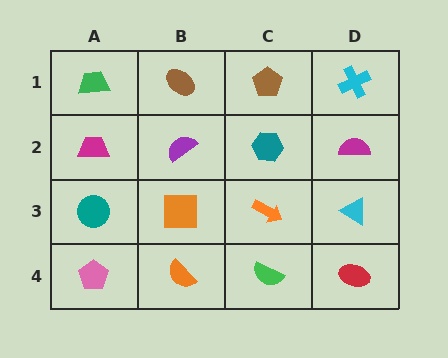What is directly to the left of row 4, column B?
A pink pentagon.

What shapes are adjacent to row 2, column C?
A brown pentagon (row 1, column C), an orange arrow (row 3, column C), a purple semicircle (row 2, column B), a magenta semicircle (row 2, column D).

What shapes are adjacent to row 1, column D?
A magenta semicircle (row 2, column D), a brown pentagon (row 1, column C).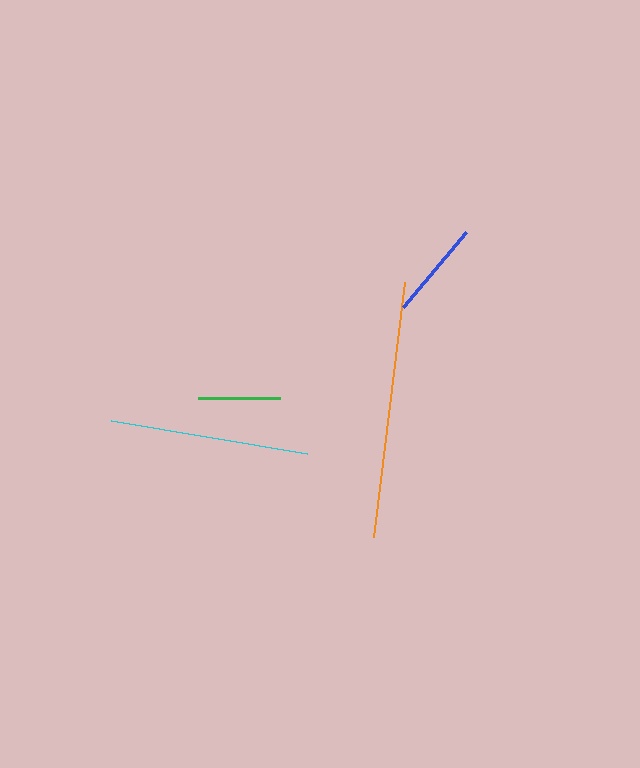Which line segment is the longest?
The orange line is the longest at approximately 256 pixels.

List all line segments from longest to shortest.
From longest to shortest: orange, cyan, blue, green.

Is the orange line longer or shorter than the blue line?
The orange line is longer than the blue line.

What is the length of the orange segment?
The orange segment is approximately 256 pixels long.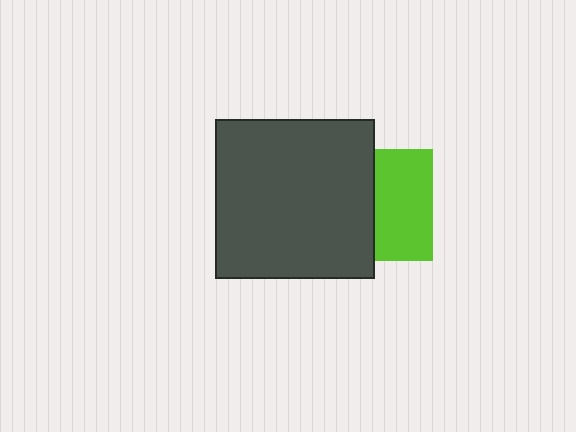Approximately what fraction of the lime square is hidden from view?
Roughly 48% of the lime square is hidden behind the dark gray square.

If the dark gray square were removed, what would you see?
You would see the complete lime square.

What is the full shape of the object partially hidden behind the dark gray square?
The partially hidden object is a lime square.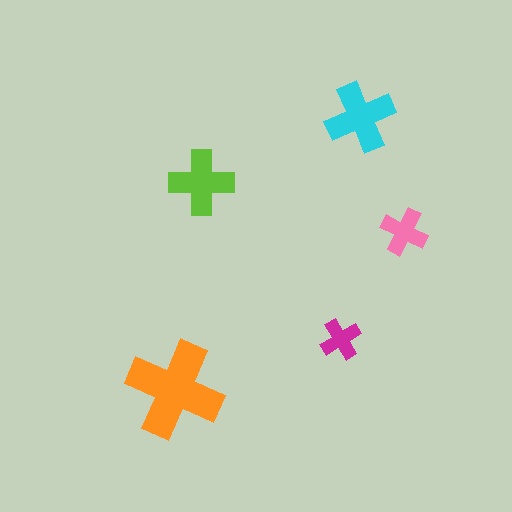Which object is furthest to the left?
The orange cross is leftmost.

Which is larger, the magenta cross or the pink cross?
The pink one.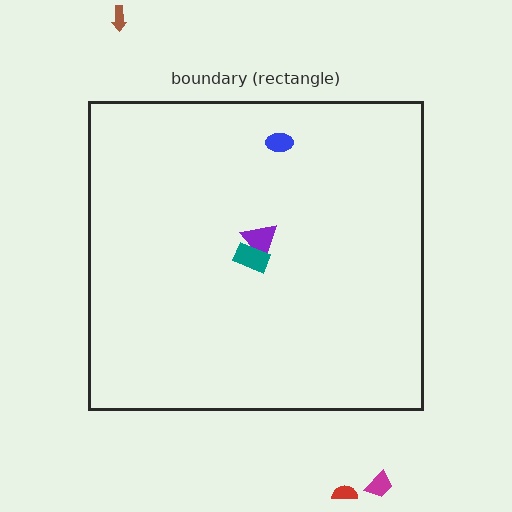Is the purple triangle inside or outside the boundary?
Inside.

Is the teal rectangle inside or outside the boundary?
Inside.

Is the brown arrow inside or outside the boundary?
Outside.